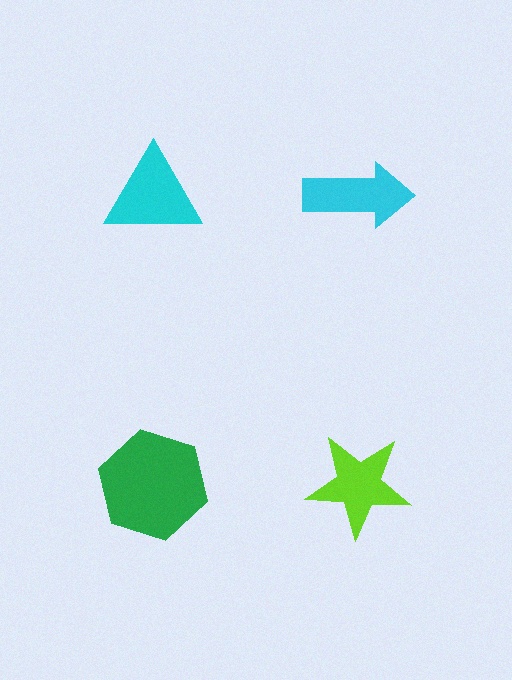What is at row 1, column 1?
A cyan triangle.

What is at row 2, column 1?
A green hexagon.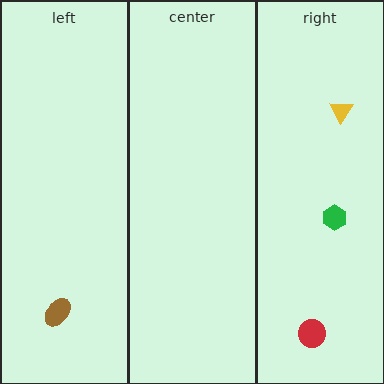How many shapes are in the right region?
3.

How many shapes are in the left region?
1.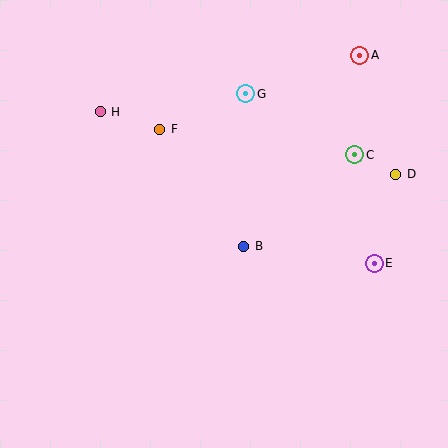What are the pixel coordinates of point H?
Point H is at (100, 112).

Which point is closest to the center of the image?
Point B at (244, 246) is closest to the center.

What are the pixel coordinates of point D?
Point D is at (396, 174).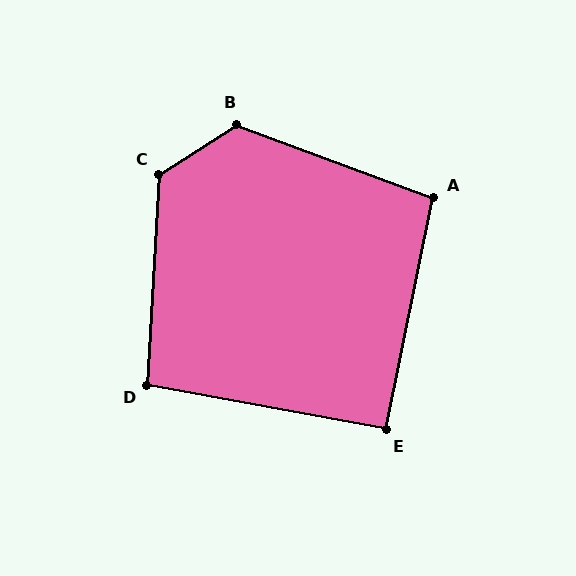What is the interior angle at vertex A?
Approximately 99 degrees (obtuse).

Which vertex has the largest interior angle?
B, at approximately 127 degrees.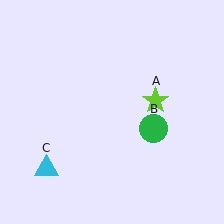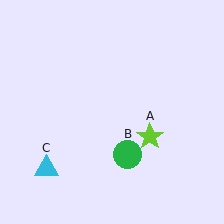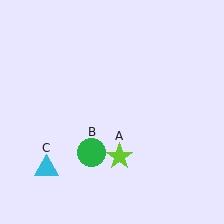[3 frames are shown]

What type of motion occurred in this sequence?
The lime star (object A), green circle (object B) rotated clockwise around the center of the scene.